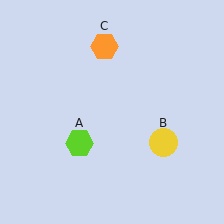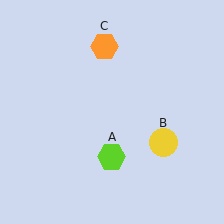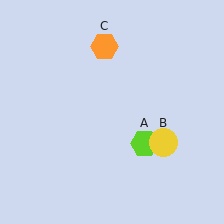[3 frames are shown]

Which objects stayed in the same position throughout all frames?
Yellow circle (object B) and orange hexagon (object C) remained stationary.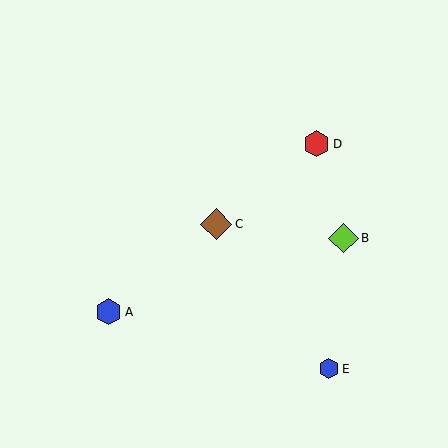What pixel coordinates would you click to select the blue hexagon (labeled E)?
Click at (329, 369) to select the blue hexagon E.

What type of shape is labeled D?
Shape D is a red hexagon.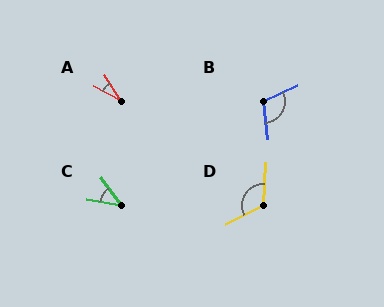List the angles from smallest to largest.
A (29°), C (43°), B (108°), D (121°).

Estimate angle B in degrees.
Approximately 108 degrees.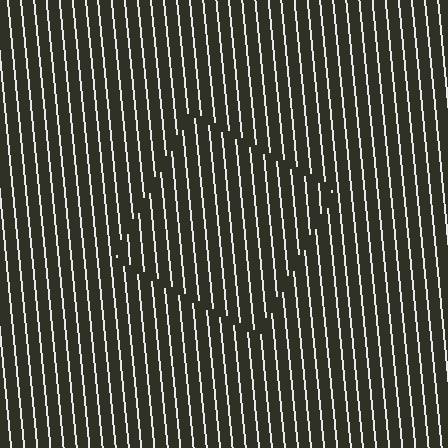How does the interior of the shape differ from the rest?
The interior of the shape contains the same grating, shifted by half a period — the contour is defined by the phase discontinuity where line-ends from the inner and outer gratings abut.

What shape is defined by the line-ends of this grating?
An illusory square. The interior of the shape contains the same grating, shifted by half a period — the contour is defined by the phase discontinuity where line-ends from the inner and outer gratings abut.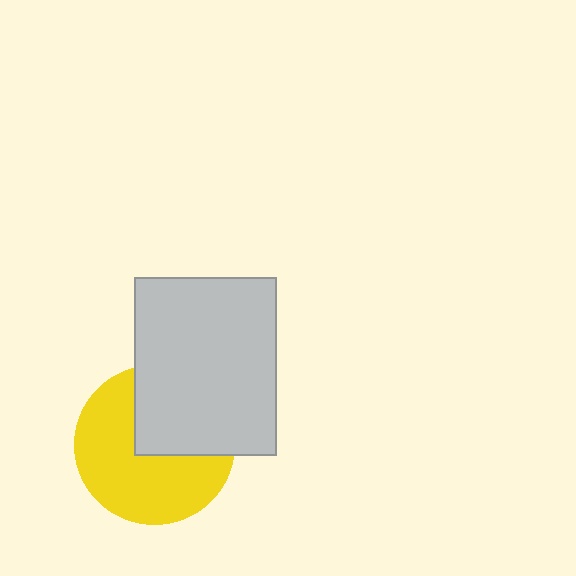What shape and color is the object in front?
The object in front is a light gray rectangle.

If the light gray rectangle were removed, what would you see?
You would see the complete yellow circle.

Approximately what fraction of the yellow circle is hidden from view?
Roughly 38% of the yellow circle is hidden behind the light gray rectangle.